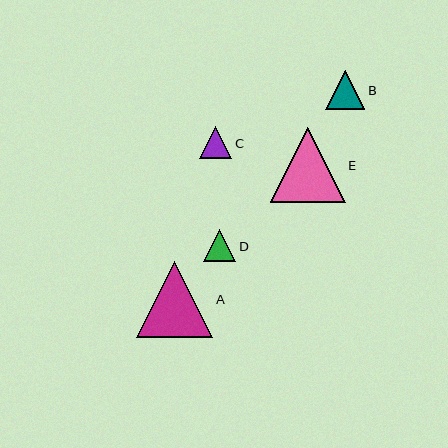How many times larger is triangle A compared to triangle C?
Triangle A is approximately 2.3 times the size of triangle C.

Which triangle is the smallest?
Triangle D is the smallest with a size of approximately 32 pixels.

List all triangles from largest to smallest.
From largest to smallest: A, E, B, C, D.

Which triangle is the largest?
Triangle A is the largest with a size of approximately 76 pixels.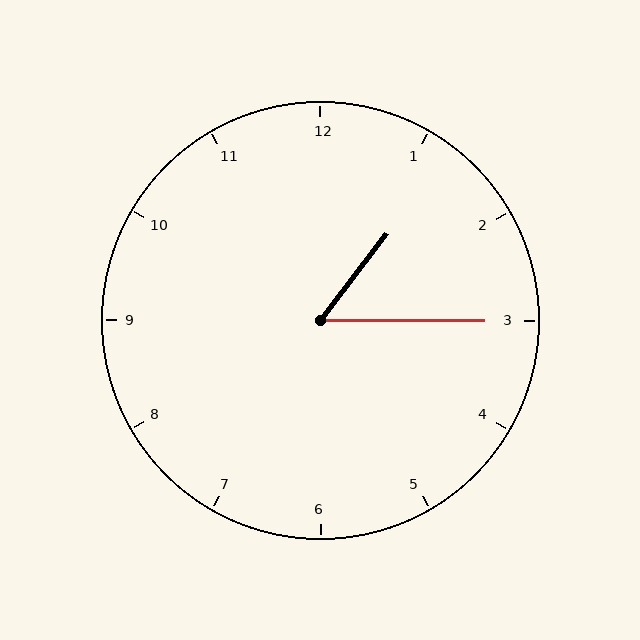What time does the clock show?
1:15.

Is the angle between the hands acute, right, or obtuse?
It is acute.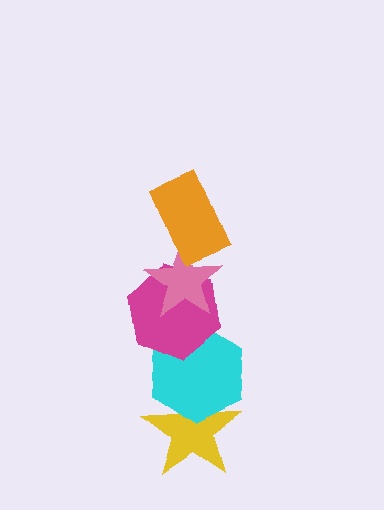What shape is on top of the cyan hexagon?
The magenta hexagon is on top of the cyan hexagon.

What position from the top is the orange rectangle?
The orange rectangle is 1st from the top.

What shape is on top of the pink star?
The orange rectangle is on top of the pink star.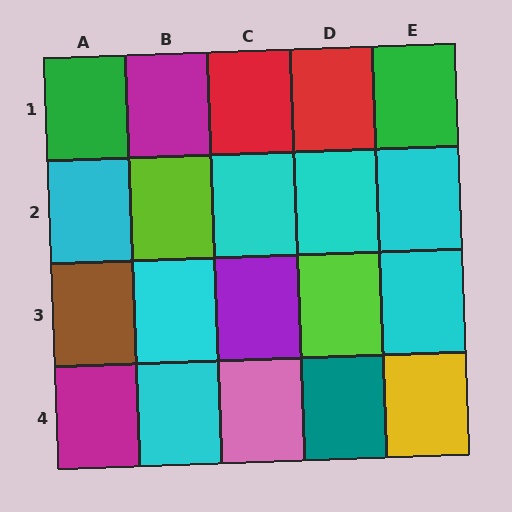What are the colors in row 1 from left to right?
Green, magenta, red, red, green.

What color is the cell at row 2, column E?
Cyan.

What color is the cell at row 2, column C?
Cyan.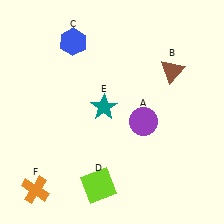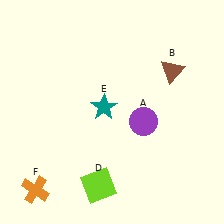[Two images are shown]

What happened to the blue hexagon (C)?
The blue hexagon (C) was removed in Image 2. It was in the top-left area of Image 1.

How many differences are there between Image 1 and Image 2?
There is 1 difference between the two images.